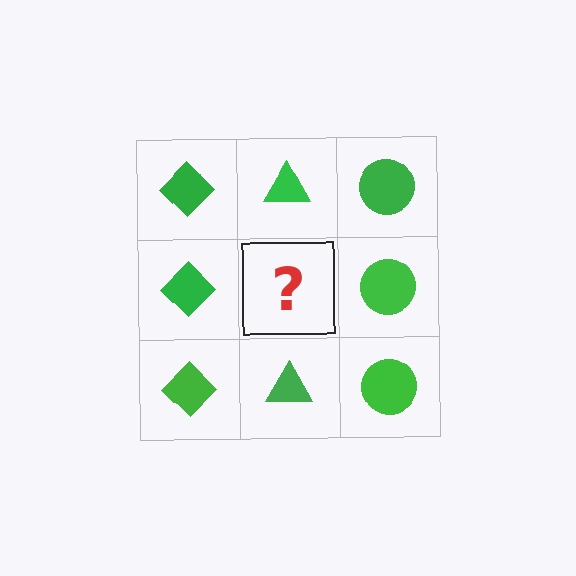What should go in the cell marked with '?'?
The missing cell should contain a green triangle.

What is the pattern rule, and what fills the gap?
The rule is that each column has a consistent shape. The gap should be filled with a green triangle.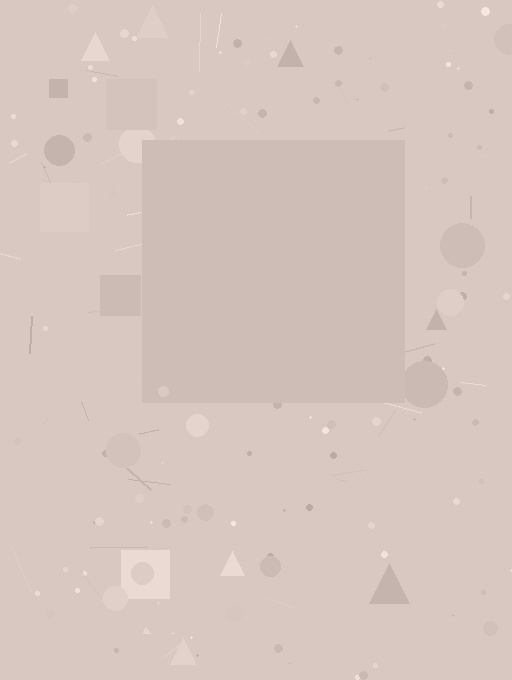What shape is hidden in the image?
A square is hidden in the image.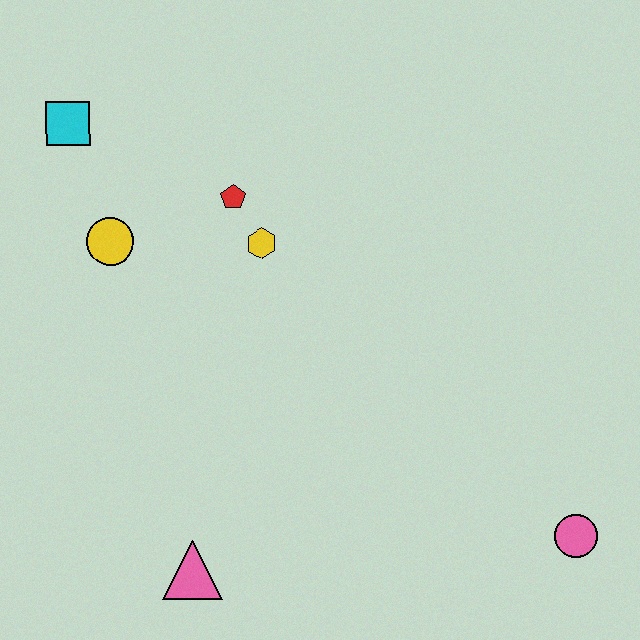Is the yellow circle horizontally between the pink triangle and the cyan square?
Yes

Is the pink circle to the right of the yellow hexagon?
Yes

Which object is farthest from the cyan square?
The pink circle is farthest from the cyan square.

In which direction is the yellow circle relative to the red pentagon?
The yellow circle is to the left of the red pentagon.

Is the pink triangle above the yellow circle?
No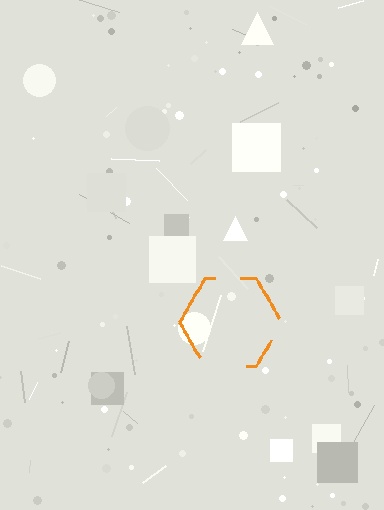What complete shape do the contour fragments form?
The contour fragments form a hexagon.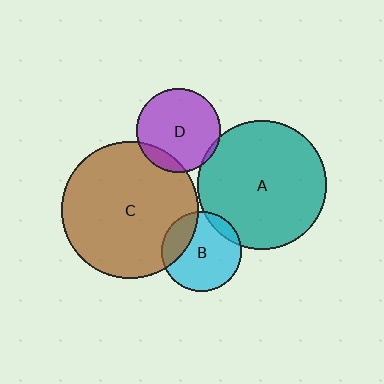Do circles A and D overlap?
Yes.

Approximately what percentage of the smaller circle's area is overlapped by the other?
Approximately 5%.